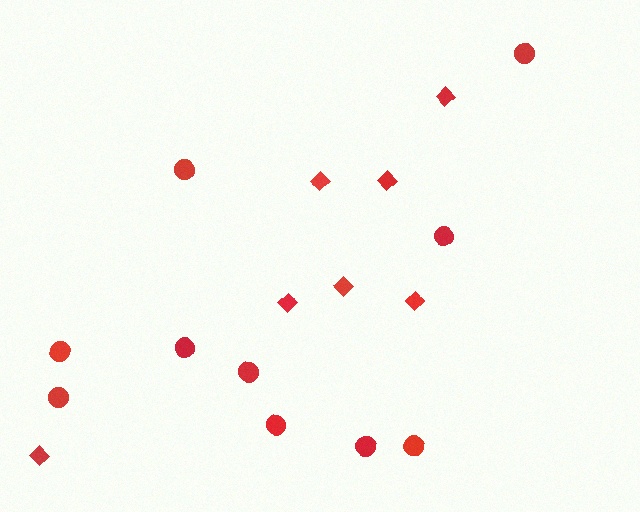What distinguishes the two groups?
There are 2 groups: one group of diamonds (7) and one group of circles (10).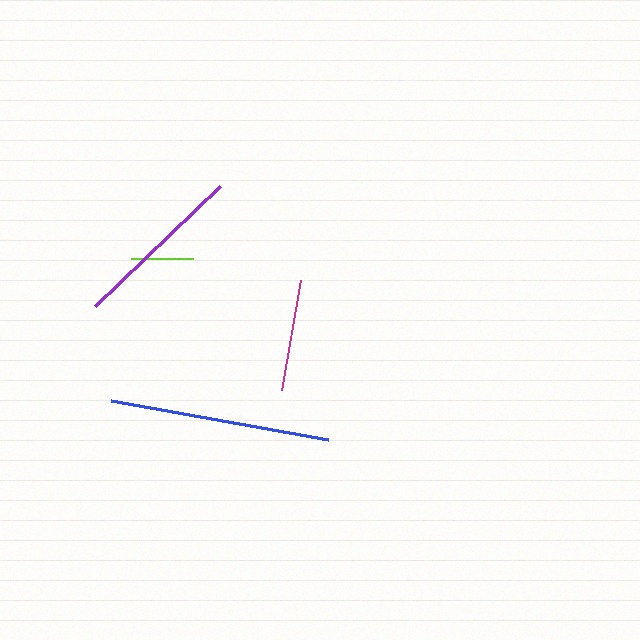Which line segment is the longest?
The blue line is the longest at approximately 220 pixels.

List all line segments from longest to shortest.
From longest to shortest: blue, purple, magenta, lime.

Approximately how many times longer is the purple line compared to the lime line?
The purple line is approximately 2.8 times the length of the lime line.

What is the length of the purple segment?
The purple segment is approximately 174 pixels long.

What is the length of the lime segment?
The lime segment is approximately 62 pixels long.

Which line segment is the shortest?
The lime line is the shortest at approximately 62 pixels.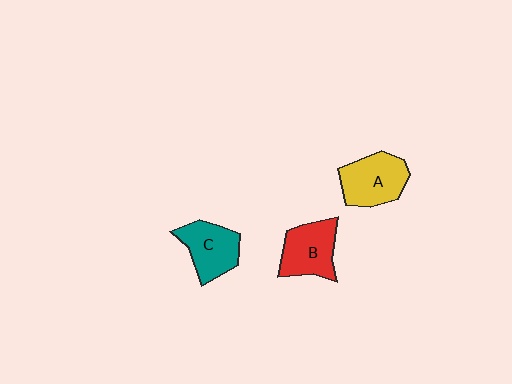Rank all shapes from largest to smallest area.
From largest to smallest: A (yellow), B (red), C (teal).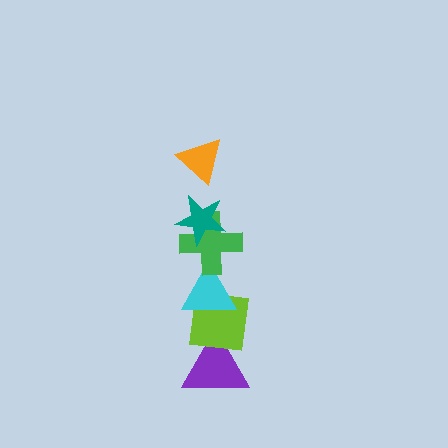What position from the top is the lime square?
The lime square is 5th from the top.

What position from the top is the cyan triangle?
The cyan triangle is 4th from the top.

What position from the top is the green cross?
The green cross is 3rd from the top.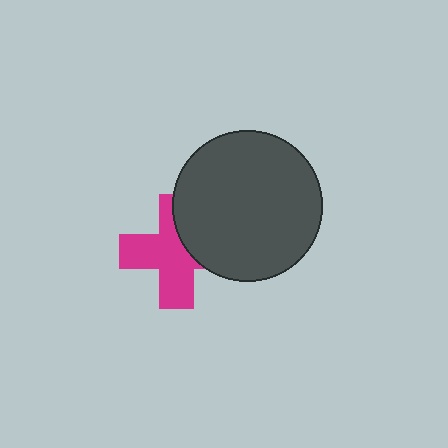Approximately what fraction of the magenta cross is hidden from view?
Roughly 36% of the magenta cross is hidden behind the dark gray circle.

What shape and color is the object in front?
The object in front is a dark gray circle.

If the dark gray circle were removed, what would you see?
You would see the complete magenta cross.